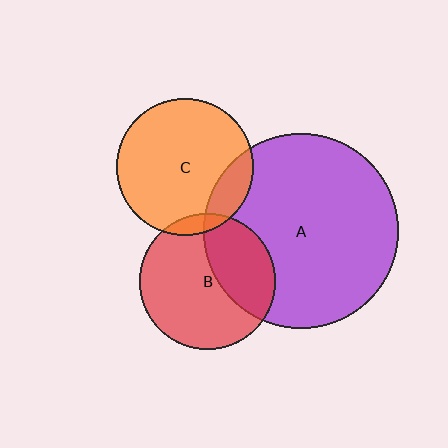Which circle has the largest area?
Circle A (purple).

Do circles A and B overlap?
Yes.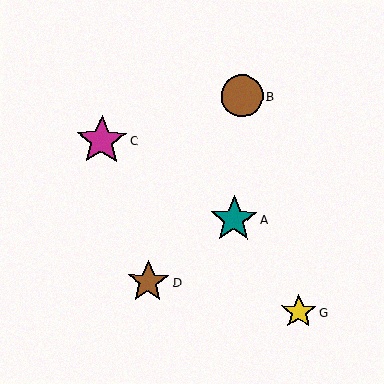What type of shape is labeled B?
Shape B is a brown circle.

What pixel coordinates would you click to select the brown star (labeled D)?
Click at (148, 282) to select the brown star D.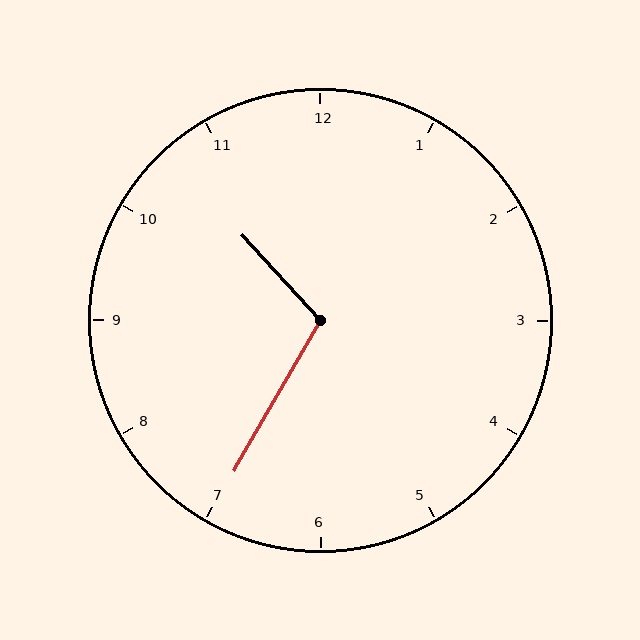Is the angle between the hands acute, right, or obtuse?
It is obtuse.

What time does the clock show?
10:35.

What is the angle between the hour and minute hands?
Approximately 108 degrees.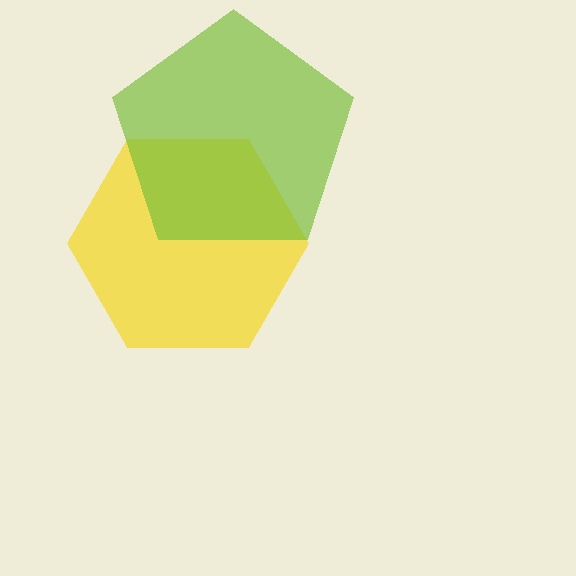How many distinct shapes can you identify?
There are 2 distinct shapes: a yellow hexagon, a lime pentagon.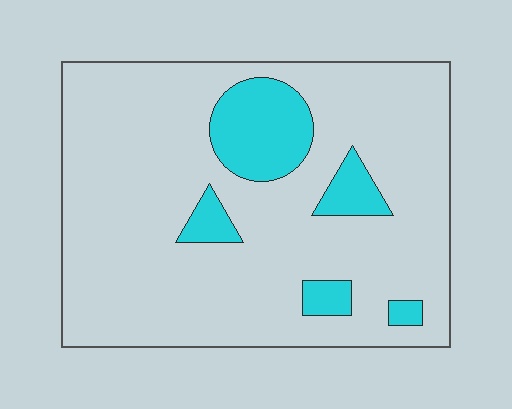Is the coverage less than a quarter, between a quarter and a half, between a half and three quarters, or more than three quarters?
Less than a quarter.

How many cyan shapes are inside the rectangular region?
5.